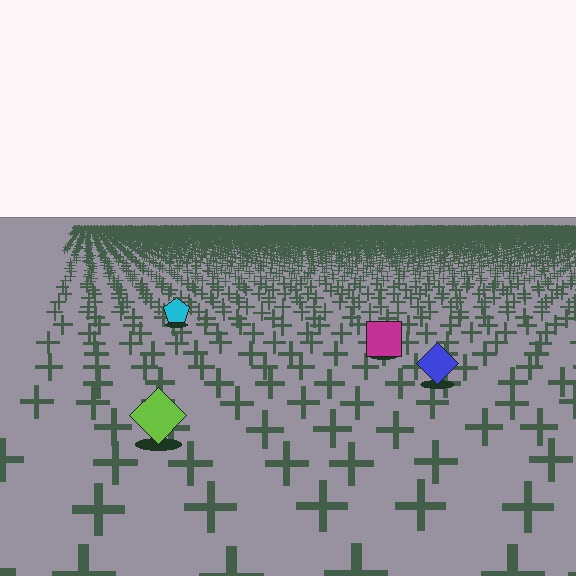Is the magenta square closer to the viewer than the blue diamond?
No. The blue diamond is closer — you can tell from the texture gradient: the ground texture is coarser near it.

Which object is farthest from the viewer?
The cyan pentagon is farthest from the viewer. It appears smaller and the ground texture around it is denser.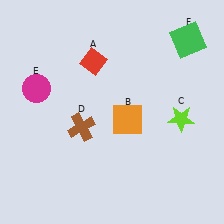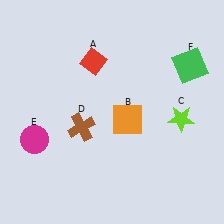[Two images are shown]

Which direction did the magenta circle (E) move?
The magenta circle (E) moved down.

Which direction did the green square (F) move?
The green square (F) moved down.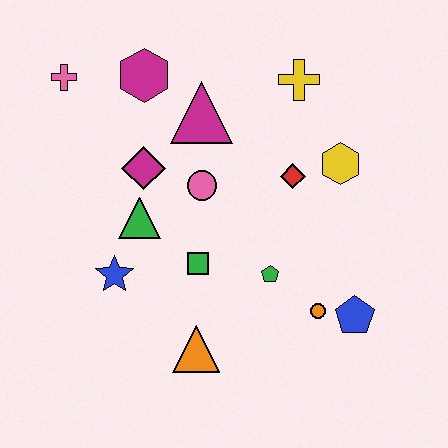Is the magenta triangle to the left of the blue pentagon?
Yes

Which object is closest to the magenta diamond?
The green triangle is closest to the magenta diamond.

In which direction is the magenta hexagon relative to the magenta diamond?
The magenta hexagon is above the magenta diamond.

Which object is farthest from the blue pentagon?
The pink cross is farthest from the blue pentagon.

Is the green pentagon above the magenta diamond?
No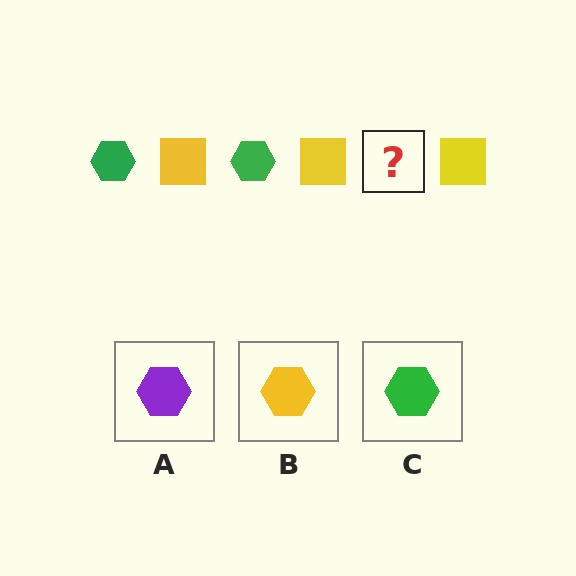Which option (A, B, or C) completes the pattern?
C.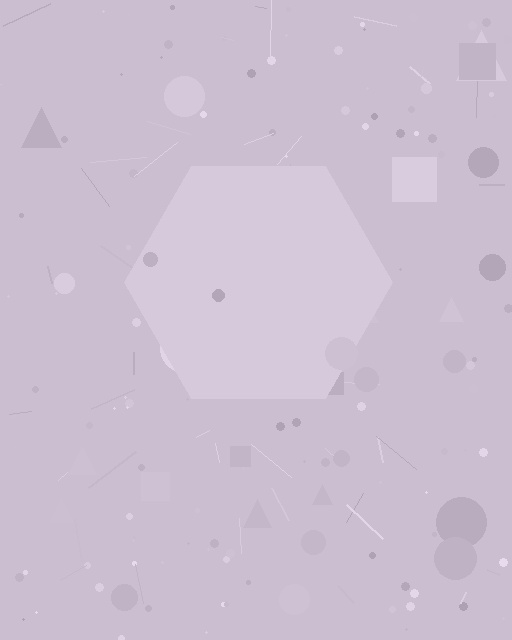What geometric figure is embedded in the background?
A hexagon is embedded in the background.